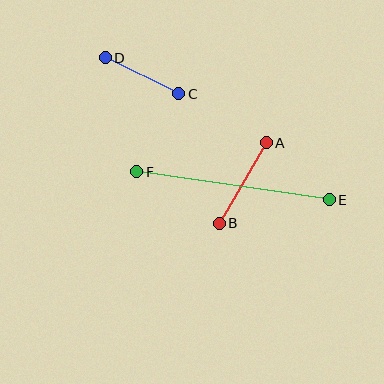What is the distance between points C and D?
The distance is approximately 82 pixels.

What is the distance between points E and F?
The distance is approximately 194 pixels.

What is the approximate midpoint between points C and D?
The midpoint is at approximately (142, 76) pixels.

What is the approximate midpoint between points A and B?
The midpoint is at approximately (243, 183) pixels.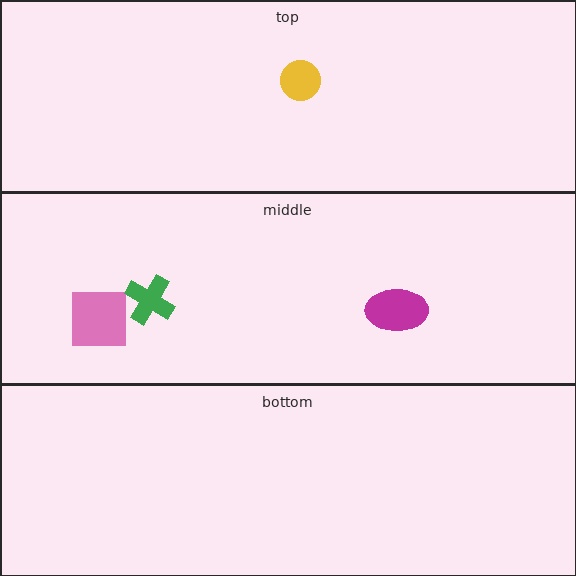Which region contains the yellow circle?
The top region.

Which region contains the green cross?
The middle region.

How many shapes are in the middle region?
3.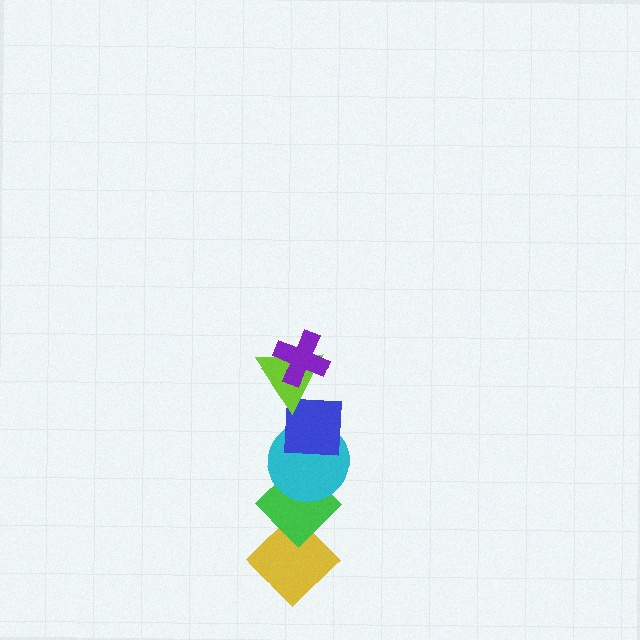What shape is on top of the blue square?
The lime triangle is on top of the blue square.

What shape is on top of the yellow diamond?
The green diamond is on top of the yellow diamond.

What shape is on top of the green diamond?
The cyan circle is on top of the green diamond.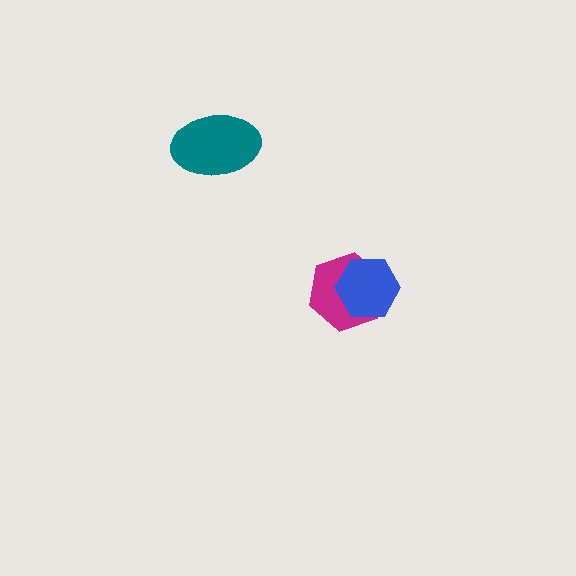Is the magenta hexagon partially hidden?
Yes, it is partially covered by another shape.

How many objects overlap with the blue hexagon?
1 object overlaps with the blue hexagon.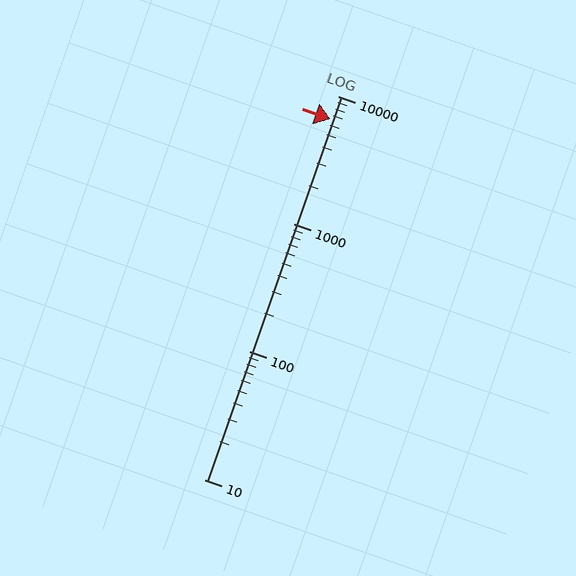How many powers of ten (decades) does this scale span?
The scale spans 3 decades, from 10 to 10000.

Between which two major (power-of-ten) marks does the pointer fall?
The pointer is between 1000 and 10000.